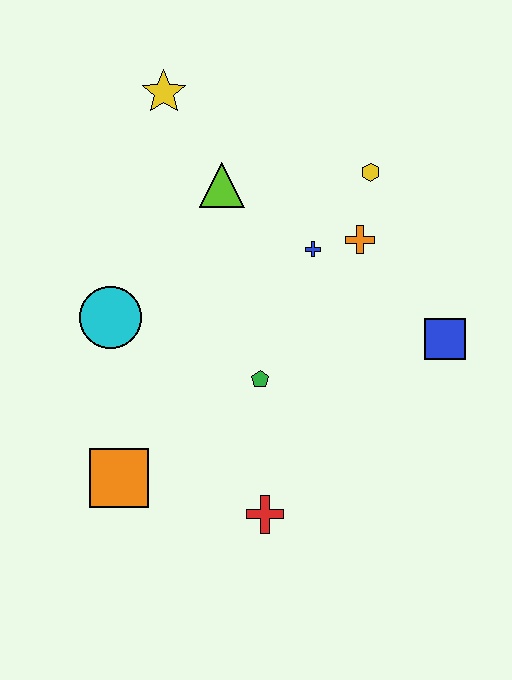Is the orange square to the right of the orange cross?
No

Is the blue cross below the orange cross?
Yes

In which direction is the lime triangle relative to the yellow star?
The lime triangle is below the yellow star.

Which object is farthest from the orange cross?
The orange square is farthest from the orange cross.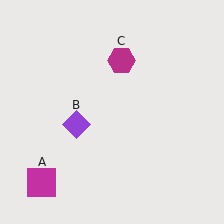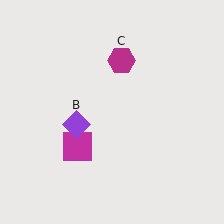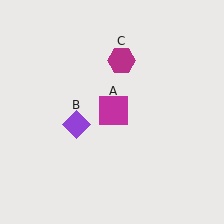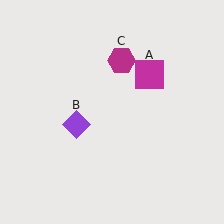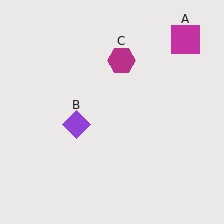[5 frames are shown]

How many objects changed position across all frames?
1 object changed position: magenta square (object A).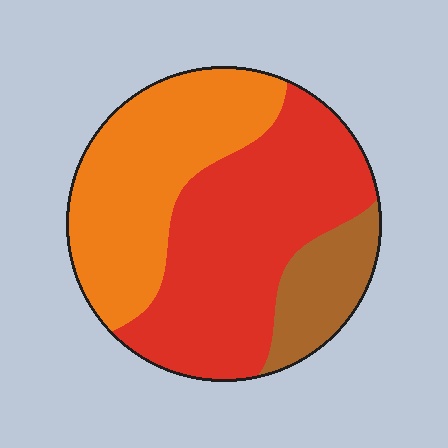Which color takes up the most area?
Red, at roughly 50%.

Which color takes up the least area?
Brown, at roughly 15%.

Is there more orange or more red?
Red.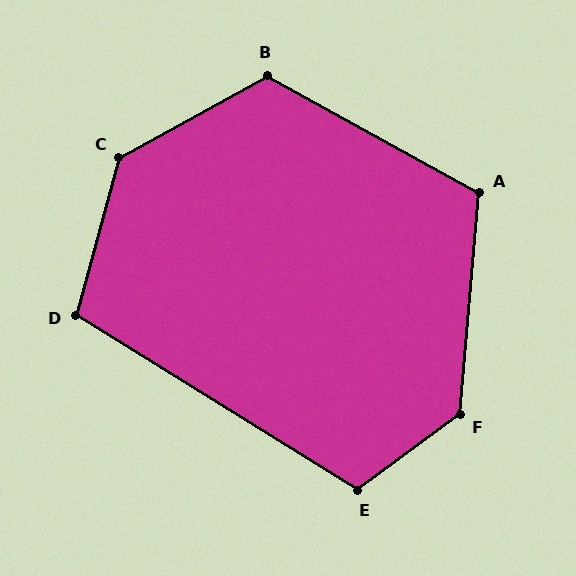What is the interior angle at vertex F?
Approximately 131 degrees (obtuse).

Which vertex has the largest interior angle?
C, at approximately 134 degrees.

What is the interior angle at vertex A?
Approximately 114 degrees (obtuse).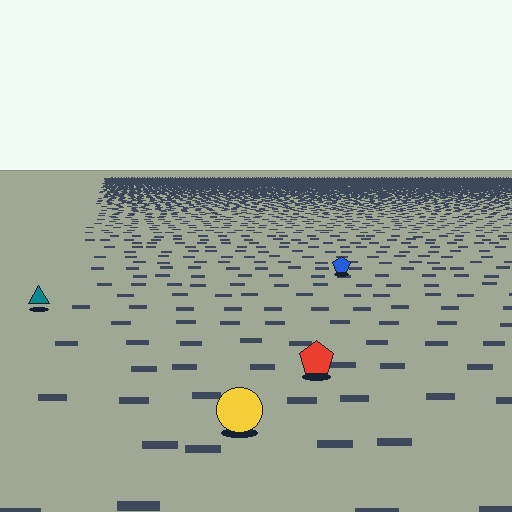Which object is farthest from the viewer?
The blue pentagon is farthest from the viewer. It appears smaller and the ground texture around it is denser.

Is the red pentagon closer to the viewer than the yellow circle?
No. The yellow circle is closer — you can tell from the texture gradient: the ground texture is coarser near it.